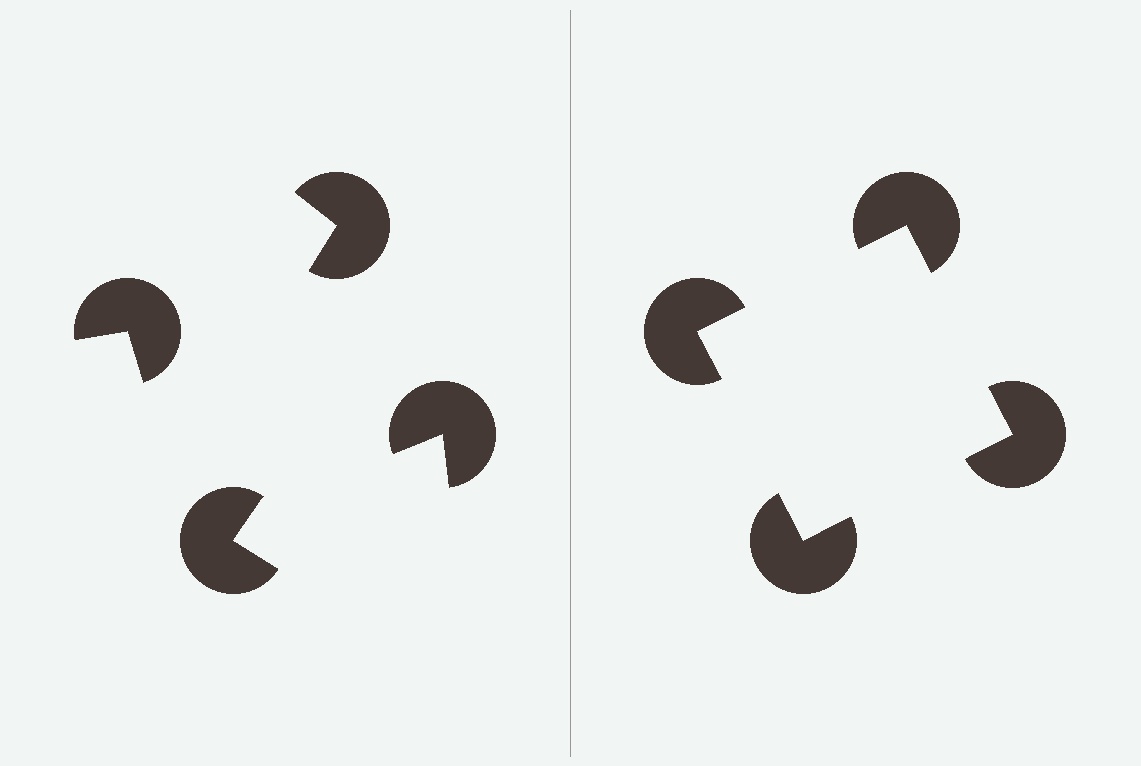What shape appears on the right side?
An illusory square.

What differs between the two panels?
The pac-man discs are positioned identically on both sides; only the wedge orientations differ. On the right they align to a square; on the left they are misaligned.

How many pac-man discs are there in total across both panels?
8 — 4 on each side.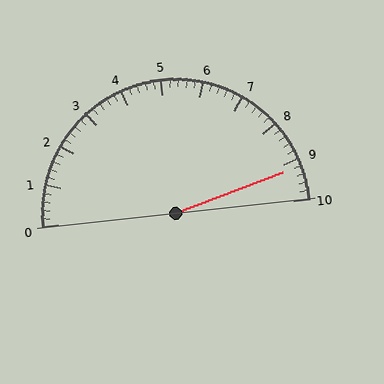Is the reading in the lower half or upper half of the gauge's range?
The reading is in the upper half of the range (0 to 10).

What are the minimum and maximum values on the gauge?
The gauge ranges from 0 to 10.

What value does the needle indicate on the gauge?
The needle indicates approximately 9.2.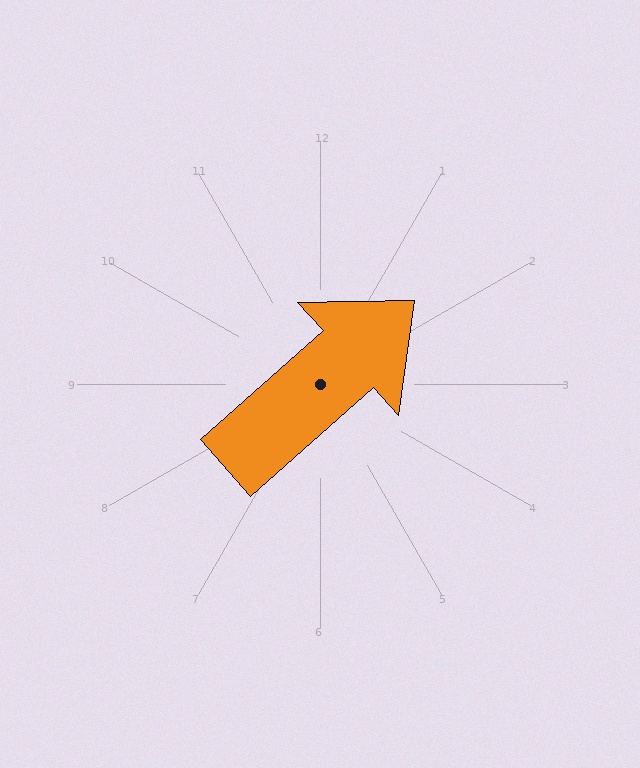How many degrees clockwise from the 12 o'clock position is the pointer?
Approximately 48 degrees.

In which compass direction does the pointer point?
Northeast.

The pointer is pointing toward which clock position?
Roughly 2 o'clock.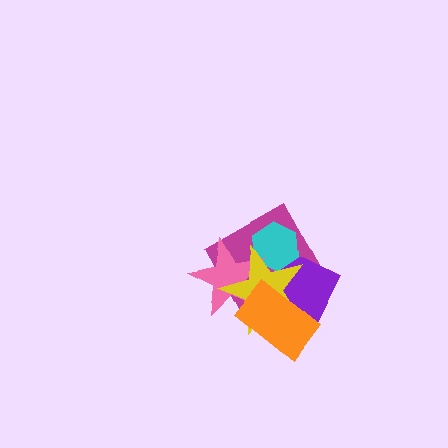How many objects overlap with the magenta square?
5 objects overlap with the magenta square.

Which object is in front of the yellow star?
The orange rectangle is in front of the yellow star.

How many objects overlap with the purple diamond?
5 objects overlap with the purple diamond.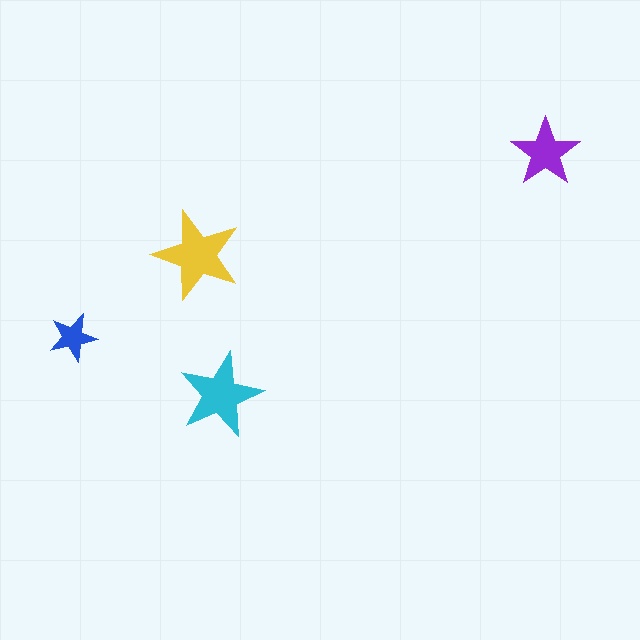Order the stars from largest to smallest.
the yellow one, the cyan one, the purple one, the blue one.